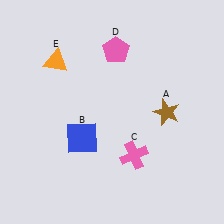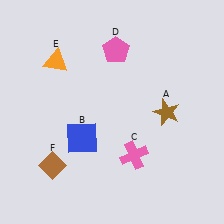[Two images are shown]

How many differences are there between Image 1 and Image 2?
There is 1 difference between the two images.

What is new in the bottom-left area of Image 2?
A brown diamond (F) was added in the bottom-left area of Image 2.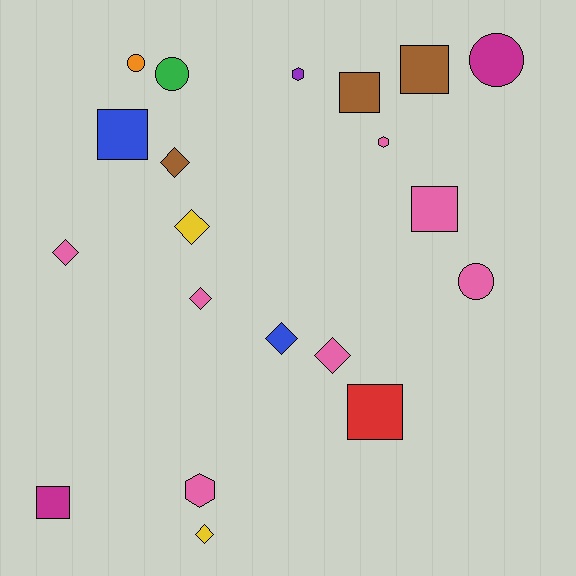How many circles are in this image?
There are 4 circles.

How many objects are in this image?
There are 20 objects.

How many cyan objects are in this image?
There are no cyan objects.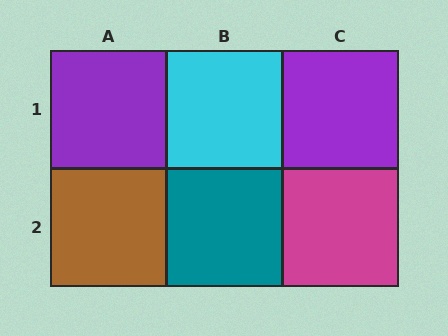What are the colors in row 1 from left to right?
Purple, cyan, purple.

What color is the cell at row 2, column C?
Magenta.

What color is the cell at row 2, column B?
Teal.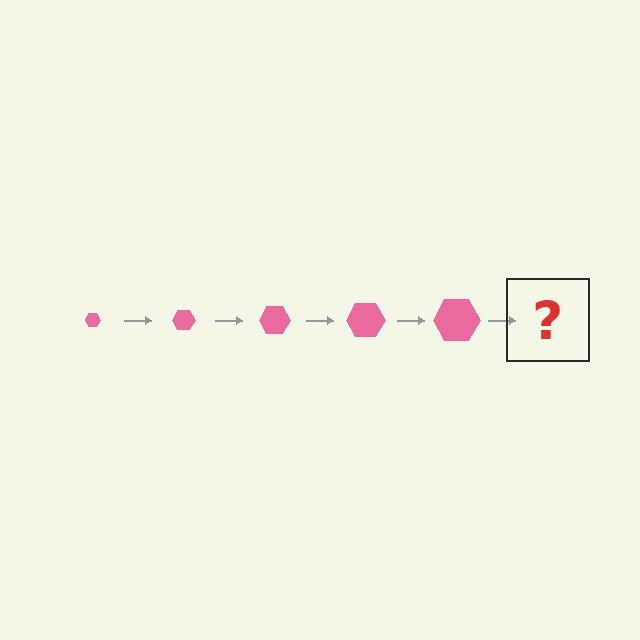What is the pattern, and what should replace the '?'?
The pattern is that the hexagon gets progressively larger each step. The '?' should be a pink hexagon, larger than the previous one.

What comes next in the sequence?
The next element should be a pink hexagon, larger than the previous one.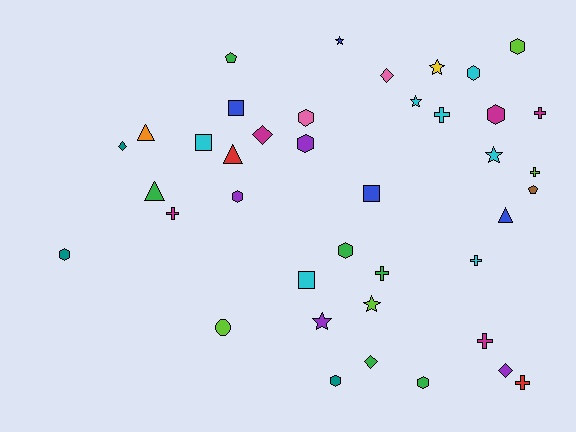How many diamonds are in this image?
There are 5 diamonds.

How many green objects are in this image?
There are 6 green objects.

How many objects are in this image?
There are 40 objects.